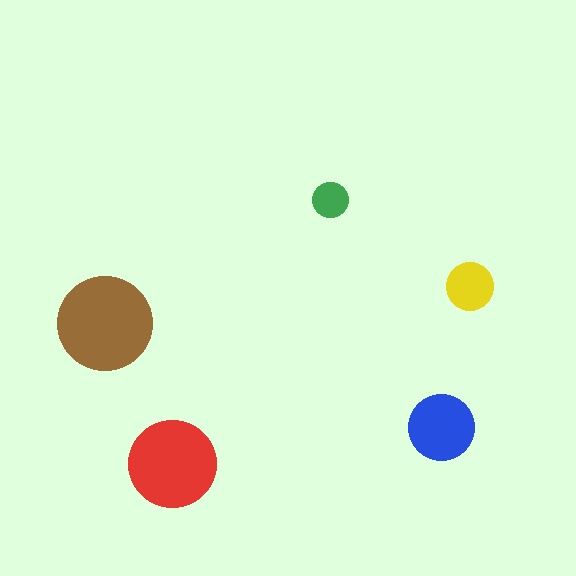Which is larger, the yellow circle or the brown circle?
The brown one.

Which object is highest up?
The green circle is topmost.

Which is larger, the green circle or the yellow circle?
The yellow one.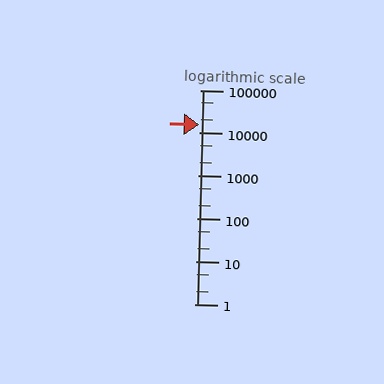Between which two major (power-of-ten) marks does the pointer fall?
The pointer is between 10000 and 100000.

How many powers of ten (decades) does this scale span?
The scale spans 5 decades, from 1 to 100000.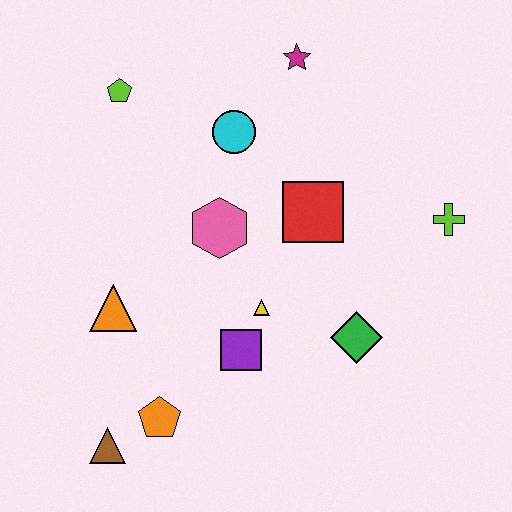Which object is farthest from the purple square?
The magenta star is farthest from the purple square.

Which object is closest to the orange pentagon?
The brown triangle is closest to the orange pentagon.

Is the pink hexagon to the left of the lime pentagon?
No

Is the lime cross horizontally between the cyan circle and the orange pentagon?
No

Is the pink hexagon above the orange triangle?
Yes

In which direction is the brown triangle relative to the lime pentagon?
The brown triangle is below the lime pentagon.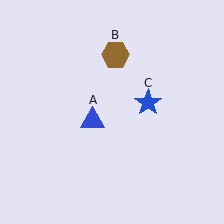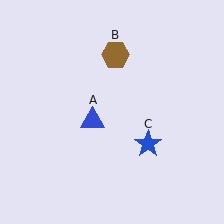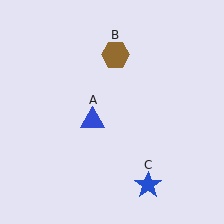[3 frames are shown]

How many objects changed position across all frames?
1 object changed position: blue star (object C).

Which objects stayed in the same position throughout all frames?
Blue triangle (object A) and brown hexagon (object B) remained stationary.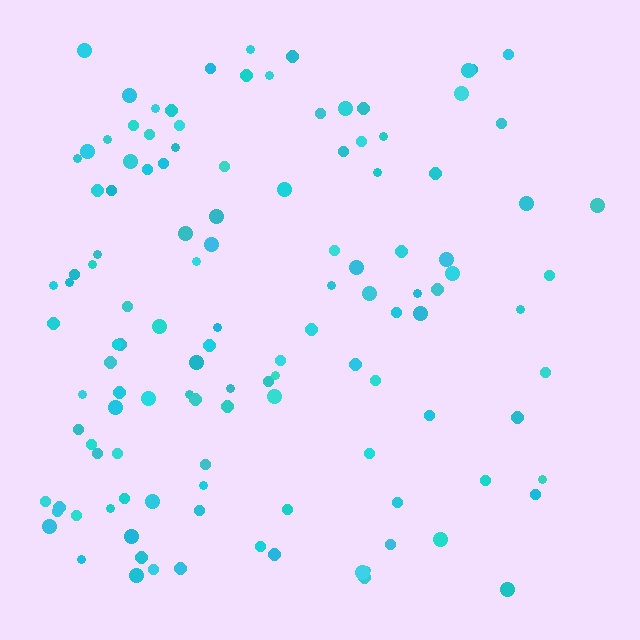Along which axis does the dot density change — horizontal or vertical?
Horizontal.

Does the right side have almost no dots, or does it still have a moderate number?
Still a moderate number, just noticeably fewer than the left.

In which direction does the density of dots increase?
From right to left, with the left side densest.